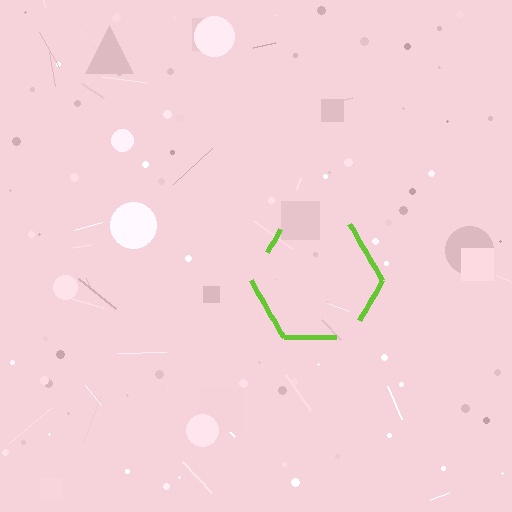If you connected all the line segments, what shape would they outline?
They would outline a hexagon.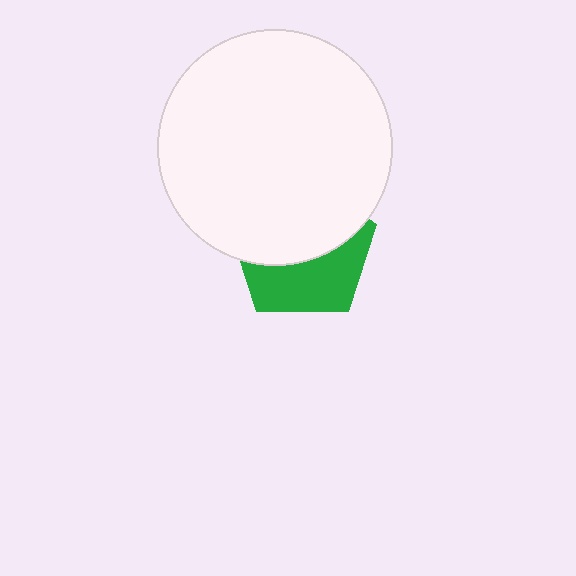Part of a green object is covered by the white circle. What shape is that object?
It is a pentagon.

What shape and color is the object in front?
The object in front is a white circle.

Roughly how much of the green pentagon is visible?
A small part of it is visible (roughly 44%).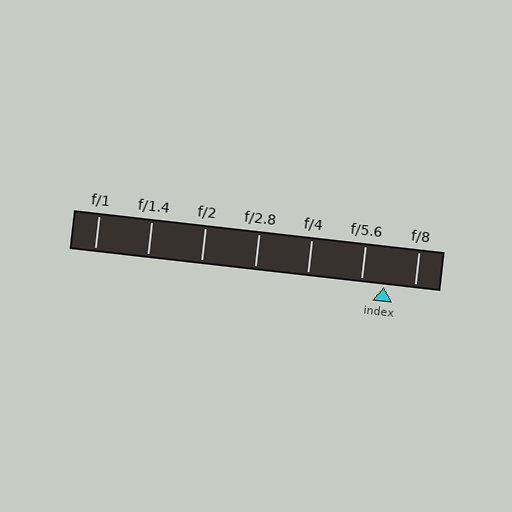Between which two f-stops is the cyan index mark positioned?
The index mark is between f/5.6 and f/8.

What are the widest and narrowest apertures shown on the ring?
The widest aperture shown is f/1 and the narrowest is f/8.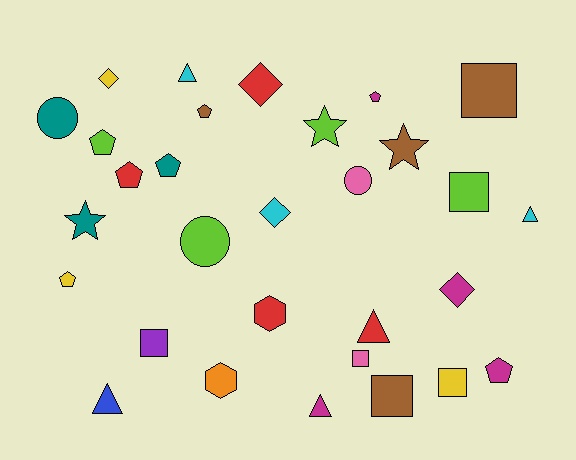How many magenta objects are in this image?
There are 4 magenta objects.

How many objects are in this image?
There are 30 objects.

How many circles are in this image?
There are 3 circles.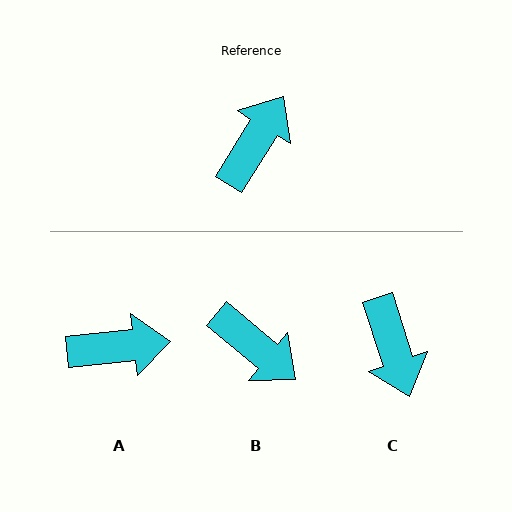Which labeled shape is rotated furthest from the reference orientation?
C, about 130 degrees away.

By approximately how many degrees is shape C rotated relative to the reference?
Approximately 130 degrees clockwise.